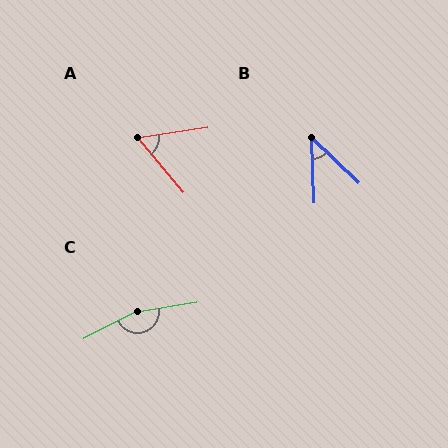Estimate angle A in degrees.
Approximately 58 degrees.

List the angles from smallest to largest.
B (44°), A (58°), C (162°).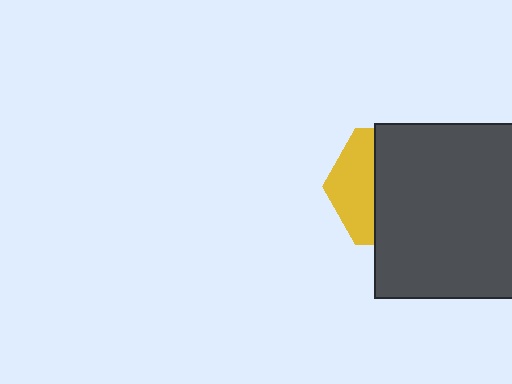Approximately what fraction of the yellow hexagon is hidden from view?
Roughly 65% of the yellow hexagon is hidden behind the dark gray square.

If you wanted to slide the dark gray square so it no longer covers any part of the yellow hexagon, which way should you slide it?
Slide it right — that is the most direct way to separate the two shapes.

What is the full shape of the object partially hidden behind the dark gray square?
The partially hidden object is a yellow hexagon.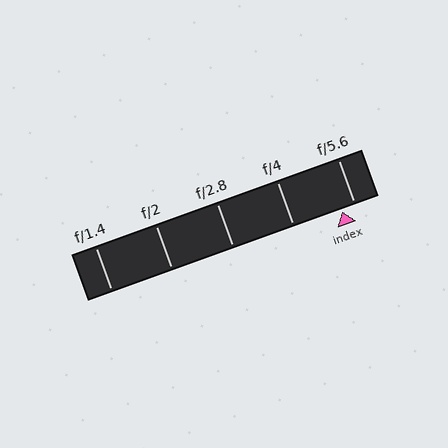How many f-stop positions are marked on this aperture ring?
There are 5 f-stop positions marked.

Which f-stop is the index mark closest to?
The index mark is closest to f/5.6.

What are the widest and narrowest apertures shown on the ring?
The widest aperture shown is f/1.4 and the narrowest is f/5.6.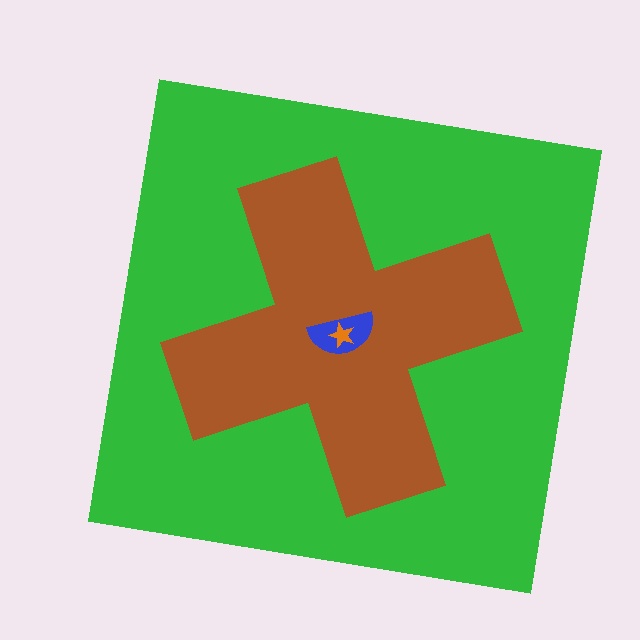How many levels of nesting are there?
4.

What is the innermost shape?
The orange star.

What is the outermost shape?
The green square.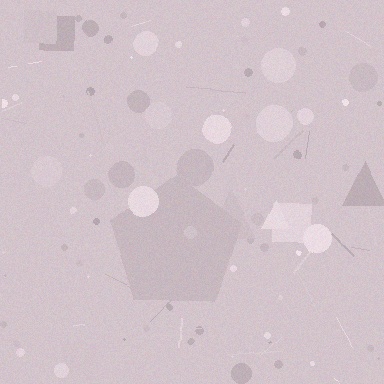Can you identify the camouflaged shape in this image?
The camouflaged shape is a pentagon.